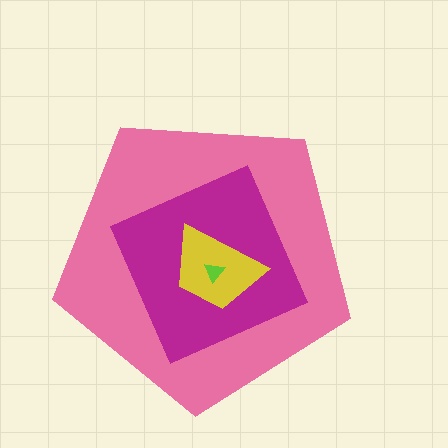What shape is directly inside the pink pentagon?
The magenta diamond.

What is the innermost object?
The lime triangle.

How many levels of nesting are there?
4.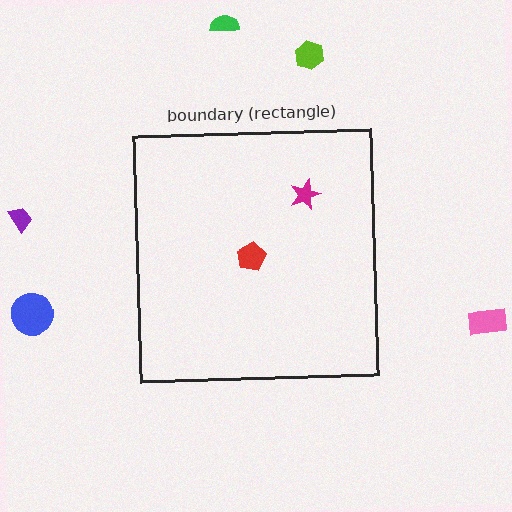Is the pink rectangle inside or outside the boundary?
Outside.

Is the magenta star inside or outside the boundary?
Inside.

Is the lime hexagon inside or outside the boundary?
Outside.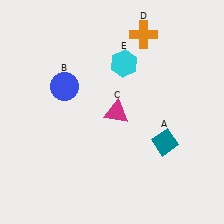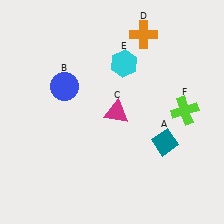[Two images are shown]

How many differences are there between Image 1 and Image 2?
There is 1 difference between the two images.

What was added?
A lime cross (F) was added in Image 2.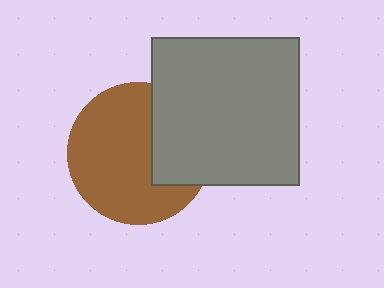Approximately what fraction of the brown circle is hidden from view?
Roughly 30% of the brown circle is hidden behind the gray square.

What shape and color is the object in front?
The object in front is a gray square.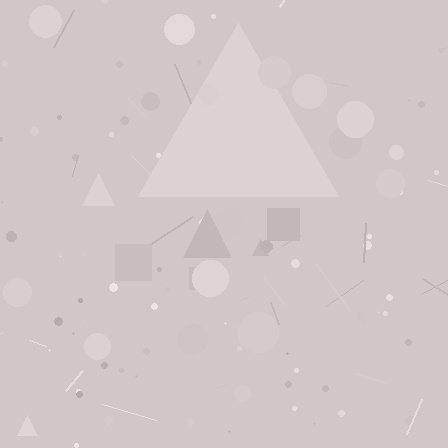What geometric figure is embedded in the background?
A triangle is embedded in the background.